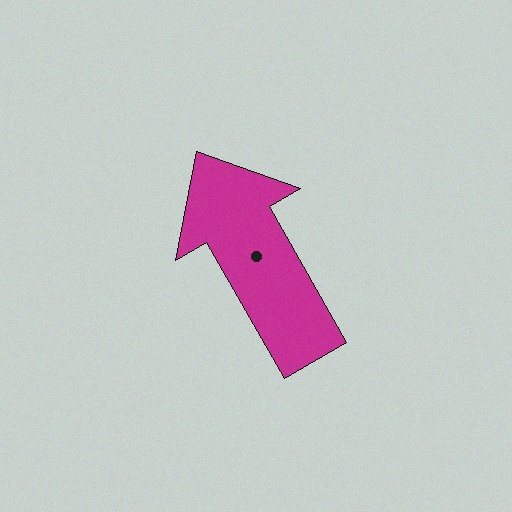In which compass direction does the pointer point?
Northwest.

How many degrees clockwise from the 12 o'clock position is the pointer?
Approximately 330 degrees.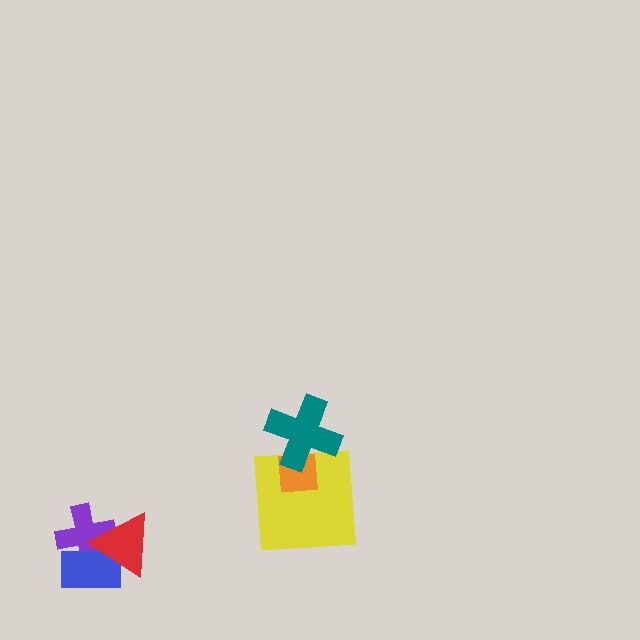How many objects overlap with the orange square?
2 objects overlap with the orange square.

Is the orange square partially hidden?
Yes, it is partially covered by another shape.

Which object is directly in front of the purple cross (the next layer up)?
The blue rectangle is directly in front of the purple cross.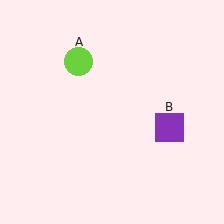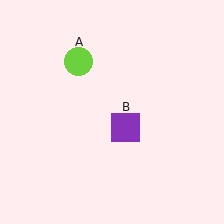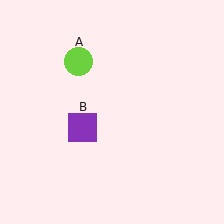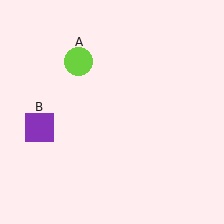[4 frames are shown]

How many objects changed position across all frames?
1 object changed position: purple square (object B).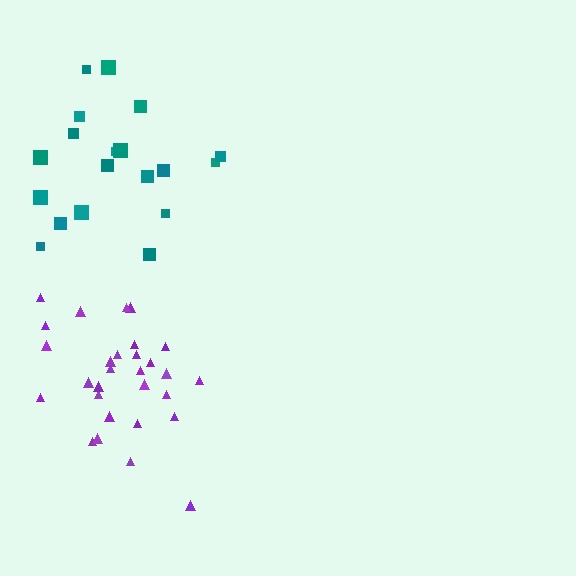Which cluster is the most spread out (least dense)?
Teal.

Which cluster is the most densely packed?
Purple.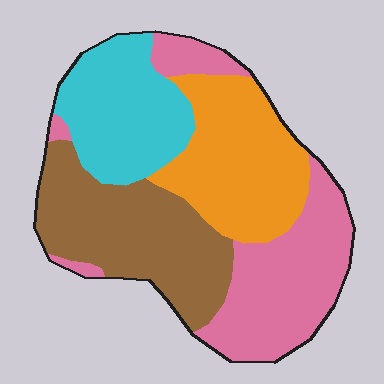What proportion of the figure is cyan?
Cyan takes up about one fifth (1/5) of the figure.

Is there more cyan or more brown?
Brown.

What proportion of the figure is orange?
Orange covers about 25% of the figure.